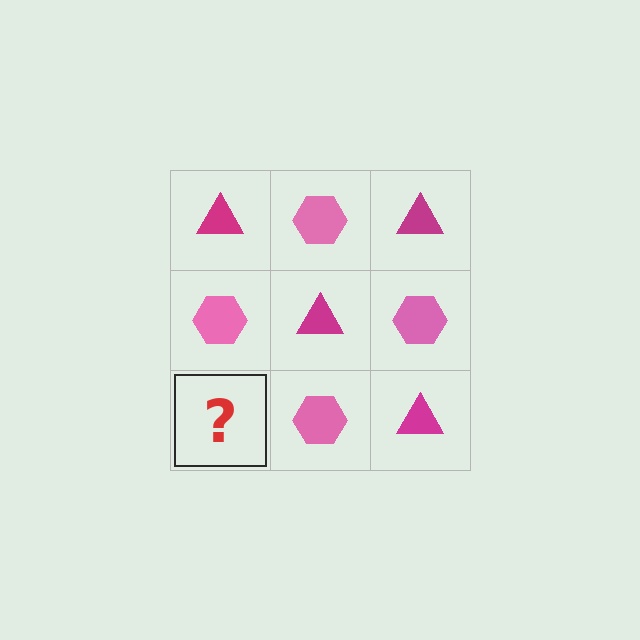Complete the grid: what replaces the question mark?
The question mark should be replaced with a magenta triangle.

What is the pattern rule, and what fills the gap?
The rule is that it alternates magenta triangle and pink hexagon in a checkerboard pattern. The gap should be filled with a magenta triangle.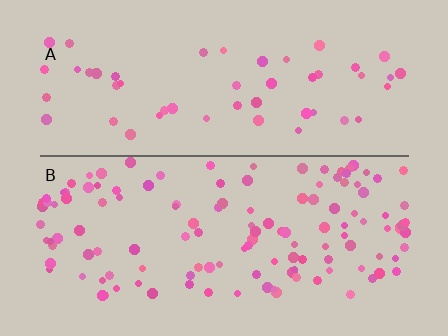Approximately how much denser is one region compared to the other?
Approximately 2.5× — region B over region A.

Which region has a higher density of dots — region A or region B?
B (the bottom).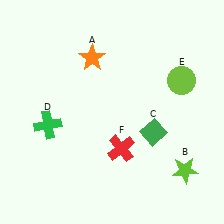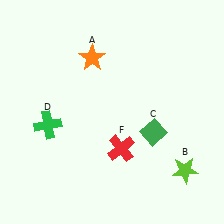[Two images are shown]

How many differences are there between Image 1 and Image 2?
There is 1 difference between the two images.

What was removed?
The lime circle (E) was removed in Image 2.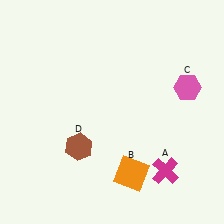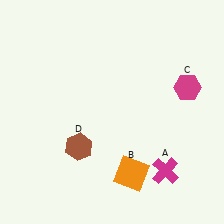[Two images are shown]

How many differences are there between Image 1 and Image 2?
There is 1 difference between the two images.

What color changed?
The hexagon (C) changed from pink in Image 1 to magenta in Image 2.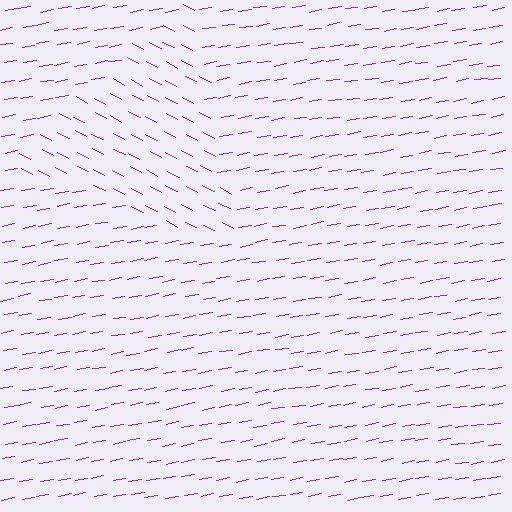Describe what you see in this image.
The image is filled with small purple line segments. A triangle region in the image has lines oriented differently from the surrounding lines, creating a visible texture boundary.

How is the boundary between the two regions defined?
The boundary is defined purely by a change in line orientation (approximately 38 degrees difference). All lines are the same color and thickness.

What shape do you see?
I see a triangle.